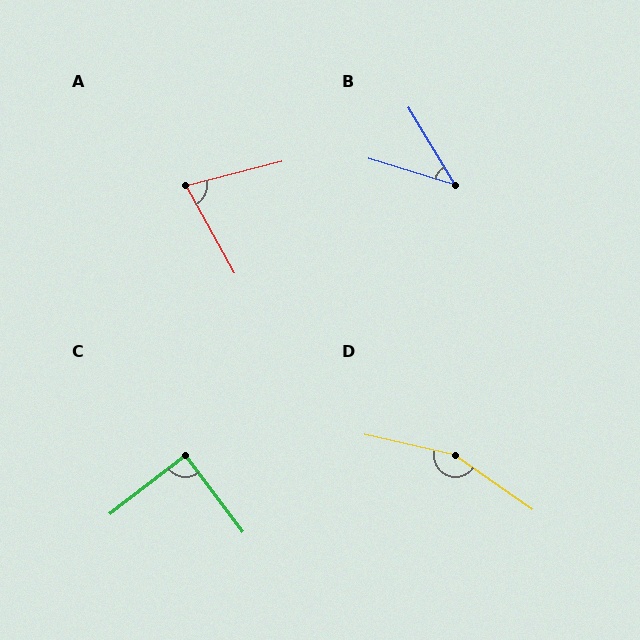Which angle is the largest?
D, at approximately 158 degrees.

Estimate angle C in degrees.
Approximately 89 degrees.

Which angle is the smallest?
B, at approximately 42 degrees.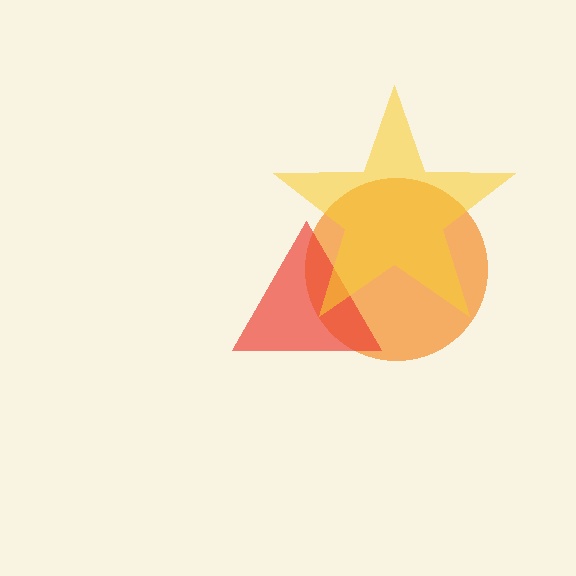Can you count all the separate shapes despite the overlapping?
Yes, there are 3 separate shapes.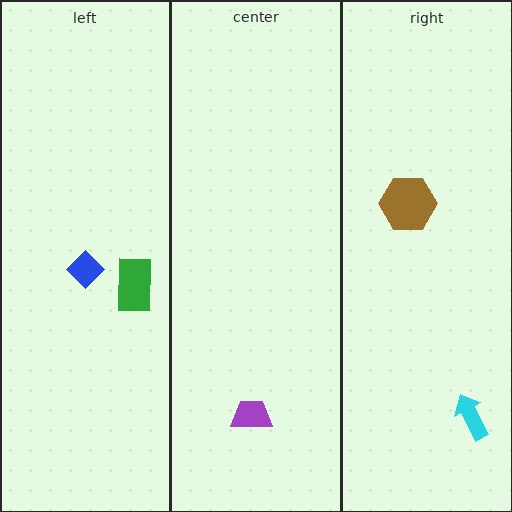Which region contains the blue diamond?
The left region.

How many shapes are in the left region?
2.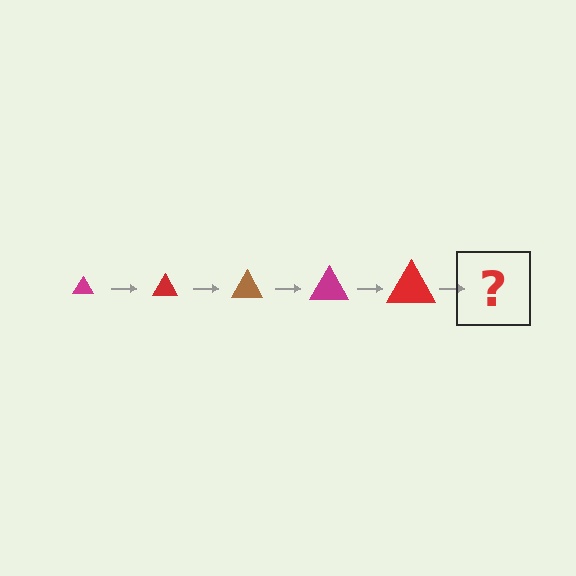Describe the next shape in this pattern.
It should be a brown triangle, larger than the previous one.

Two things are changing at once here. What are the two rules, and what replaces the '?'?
The two rules are that the triangle grows larger each step and the color cycles through magenta, red, and brown. The '?' should be a brown triangle, larger than the previous one.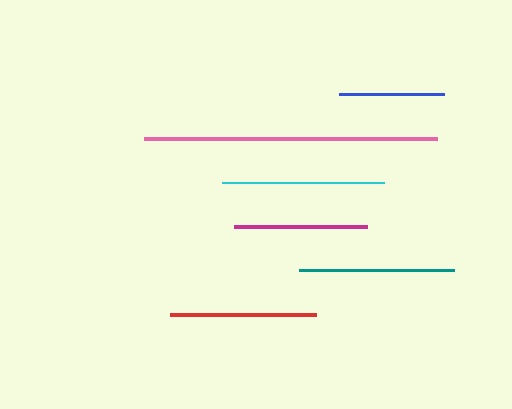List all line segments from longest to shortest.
From longest to shortest: pink, cyan, teal, red, magenta, blue.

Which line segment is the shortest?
The blue line is the shortest at approximately 105 pixels.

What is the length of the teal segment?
The teal segment is approximately 155 pixels long.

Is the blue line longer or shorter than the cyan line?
The cyan line is longer than the blue line.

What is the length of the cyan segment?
The cyan segment is approximately 163 pixels long.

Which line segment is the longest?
The pink line is the longest at approximately 292 pixels.